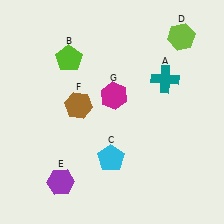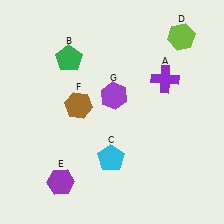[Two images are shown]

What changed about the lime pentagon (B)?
In Image 1, B is lime. In Image 2, it changed to green.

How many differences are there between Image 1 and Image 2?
There are 3 differences between the two images.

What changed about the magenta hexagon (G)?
In Image 1, G is magenta. In Image 2, it changed to purple.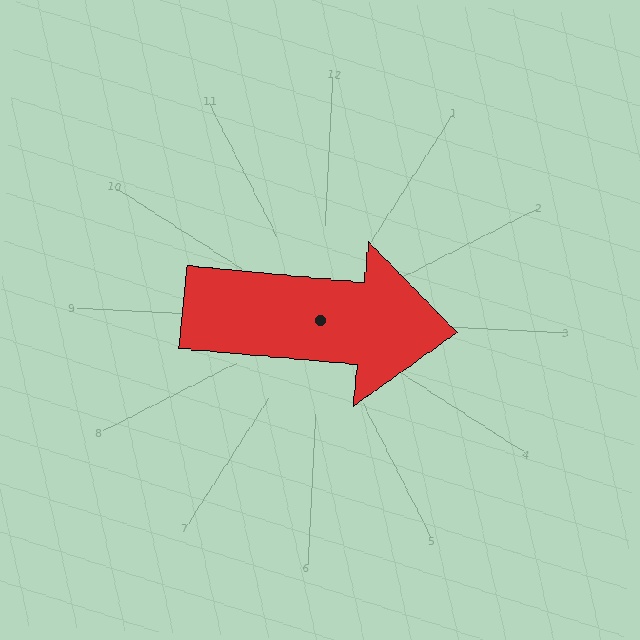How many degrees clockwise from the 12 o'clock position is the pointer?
Approximately 92 degrees.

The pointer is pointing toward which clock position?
Roughly 3 o'clock.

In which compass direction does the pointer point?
East.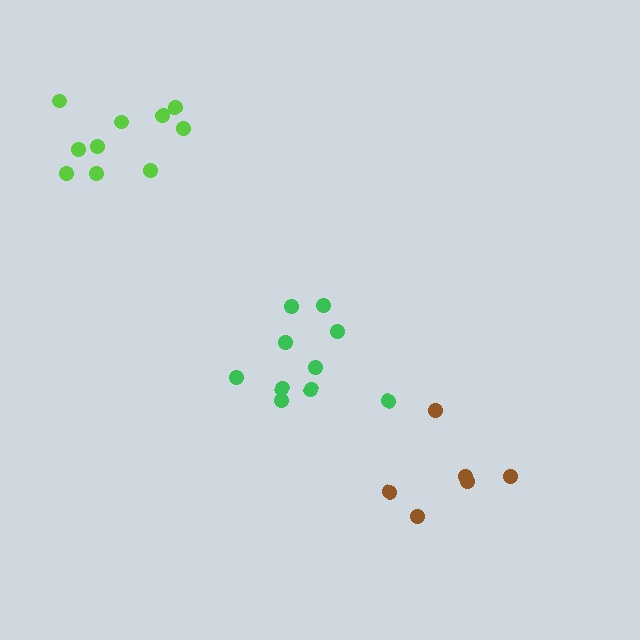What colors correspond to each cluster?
The clusters are colored: green, lime, brown.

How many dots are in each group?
Group 1: 10 dots, Group 2: 10 dots, Group 3: 6 dots (26 total).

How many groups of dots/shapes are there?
There are 3 groups.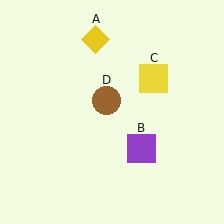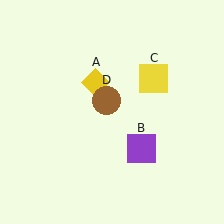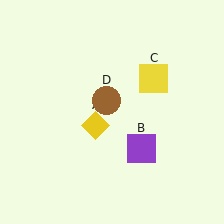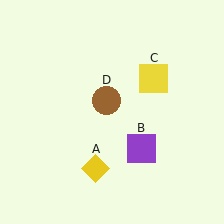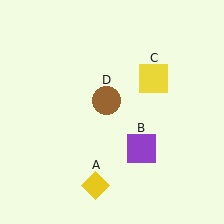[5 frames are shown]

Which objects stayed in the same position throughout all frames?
Purple square (object B) and yellow square (object C) and brown circle (object D) remained stationary.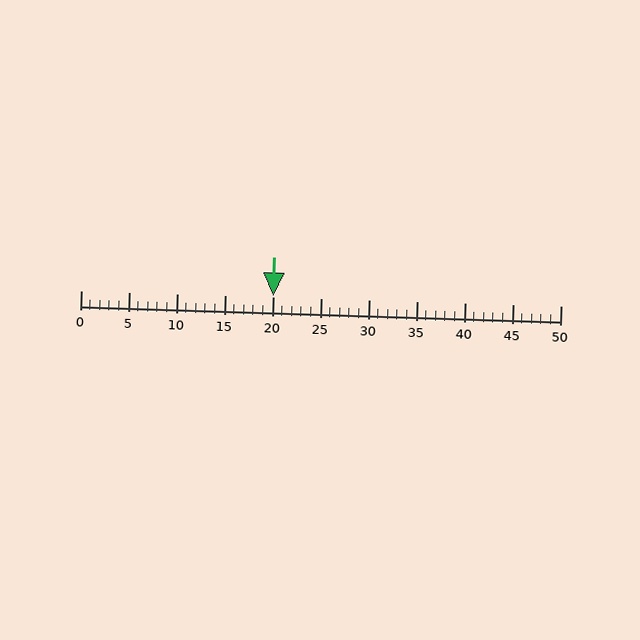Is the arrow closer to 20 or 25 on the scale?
The arrow is closer to 20.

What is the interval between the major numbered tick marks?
The major tick marks are spaced 5 units apart.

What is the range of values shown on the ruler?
The ruler shows values from 0 to 50.